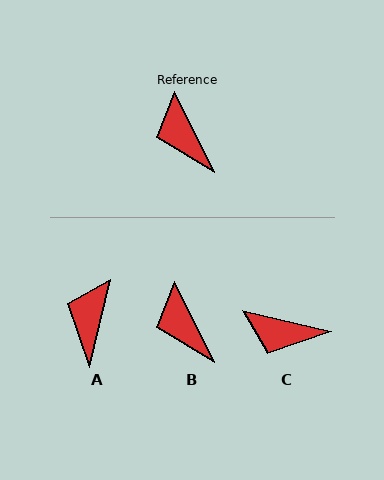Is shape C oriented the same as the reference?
No, it is off by about 50 degrees.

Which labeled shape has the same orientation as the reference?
B.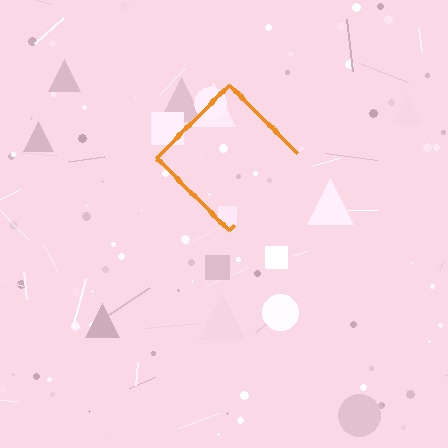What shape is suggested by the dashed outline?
The dashed outline suggests a diamond.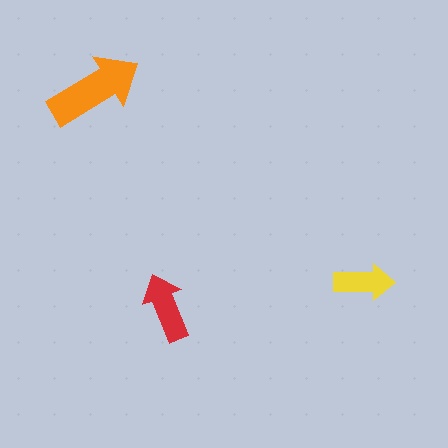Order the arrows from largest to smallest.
the orange one, the red one, the yellow one.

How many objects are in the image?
There are 3 objects in the image.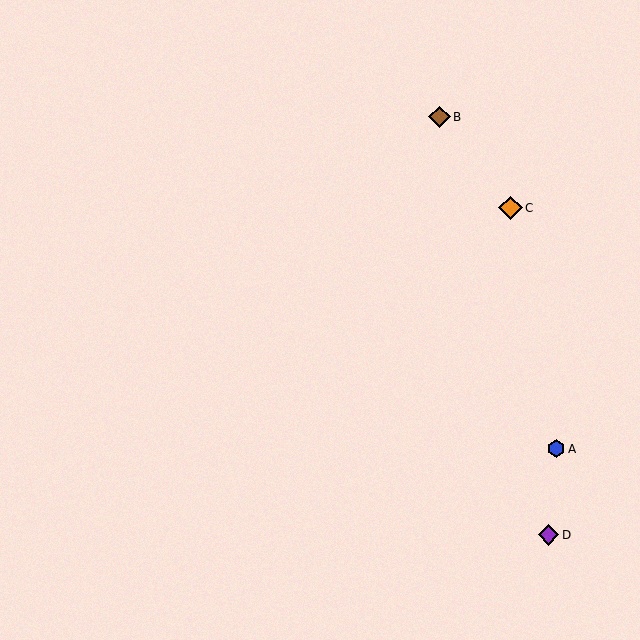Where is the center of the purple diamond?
The center of the purple diamond is at (548, 535).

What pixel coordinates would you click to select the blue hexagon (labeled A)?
Click at (556, 449) to select the blue hexagon A.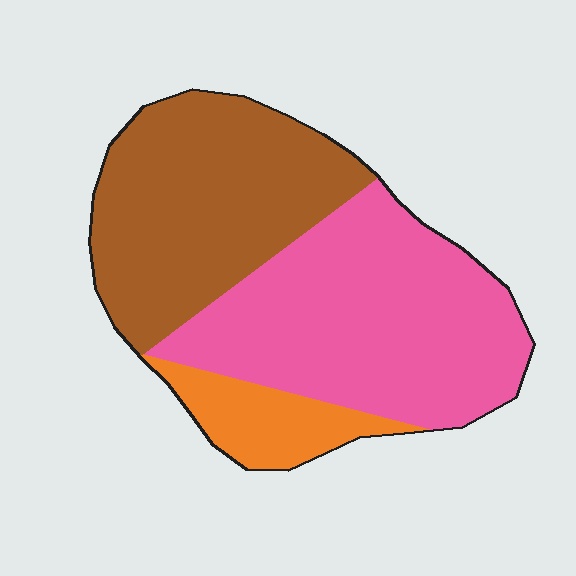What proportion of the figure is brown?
Brown covers about 40% of the figure.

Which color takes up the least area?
Orange, at roughly 10%.